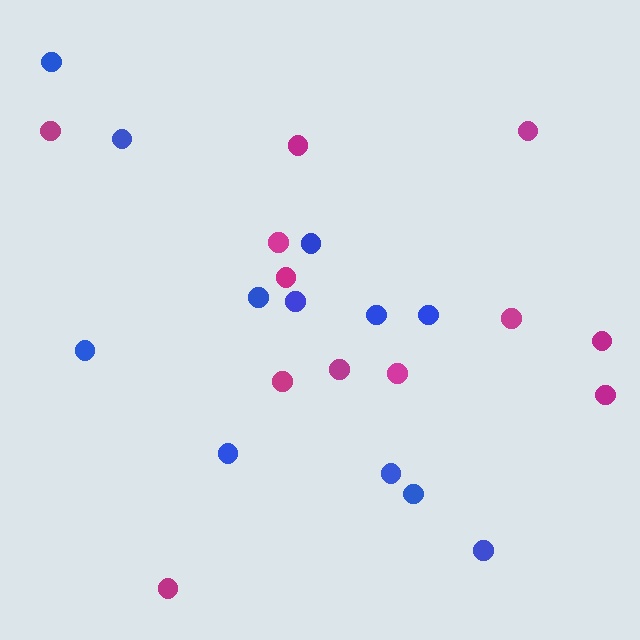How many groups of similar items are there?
There are 2 groups: one group of magenta circles (12) and one group of blue circles (12).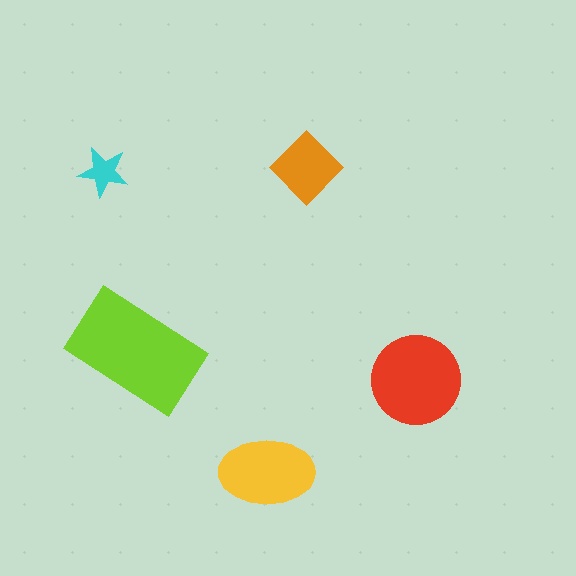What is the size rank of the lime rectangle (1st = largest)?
1st.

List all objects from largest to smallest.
The lime rectangle, the red circle, the yellow ellipse, the orange diamond, the cyan star.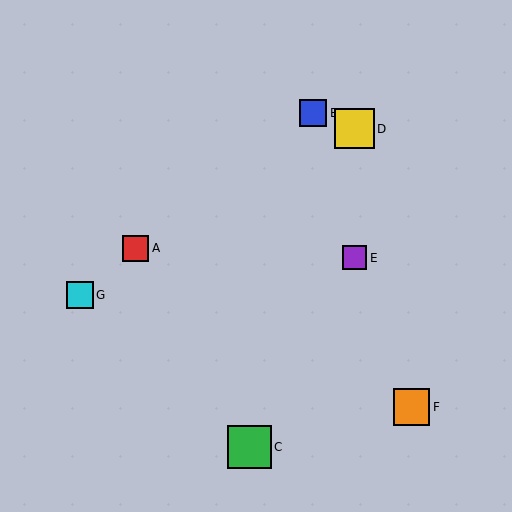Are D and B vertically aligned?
No, D is at x≈354 and B is at x≈313.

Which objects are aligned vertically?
Objects D, E are aligned vertically.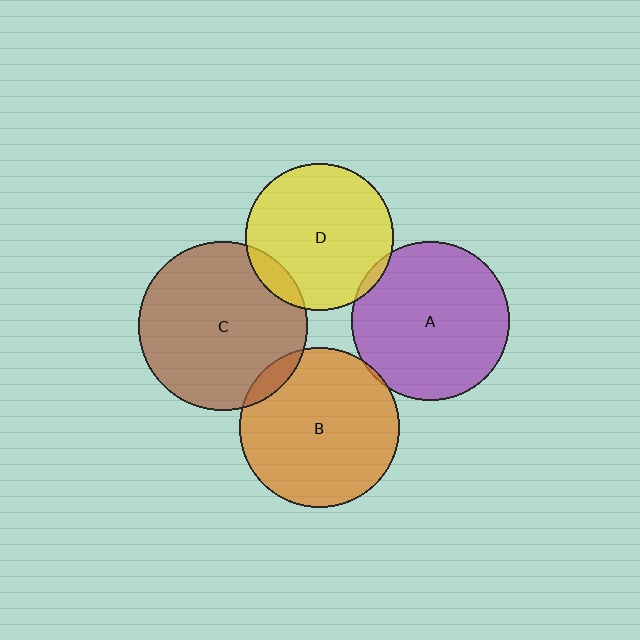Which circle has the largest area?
Circle C (brown).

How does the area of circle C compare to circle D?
Approximately 1.3 times.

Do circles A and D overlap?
Yes.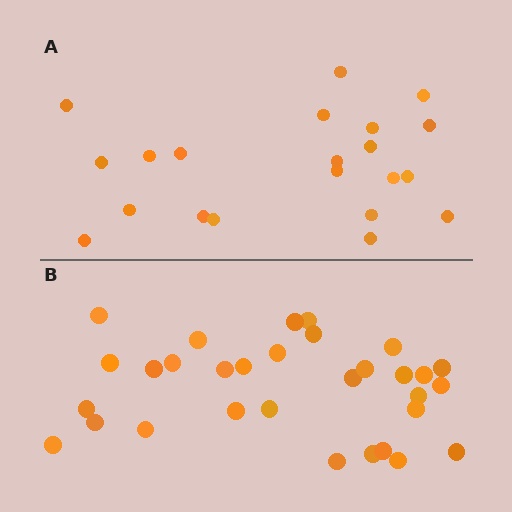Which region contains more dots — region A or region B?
Region B (the bottom region) has more dots.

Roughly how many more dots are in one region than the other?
Region B has roughly 10 or so more dots than region A.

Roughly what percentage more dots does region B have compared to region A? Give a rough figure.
About 50% more.